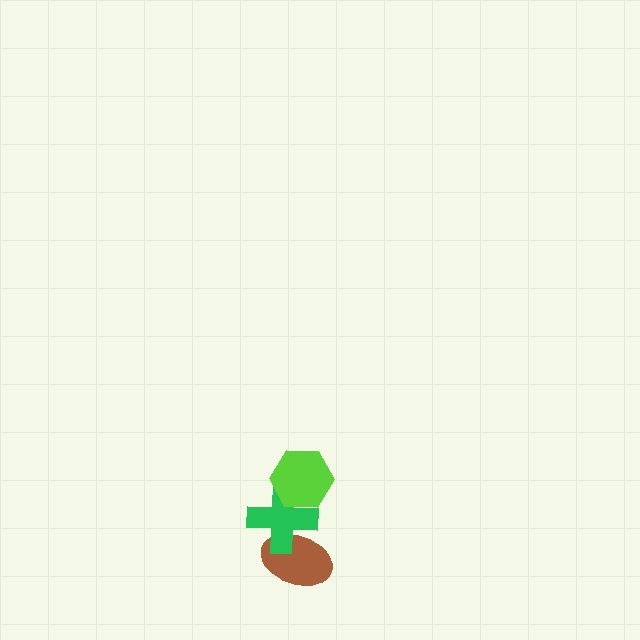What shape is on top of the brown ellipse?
The green cross is on top of the brown ellipse.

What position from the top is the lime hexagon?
The lime hexagon is 1st from the top.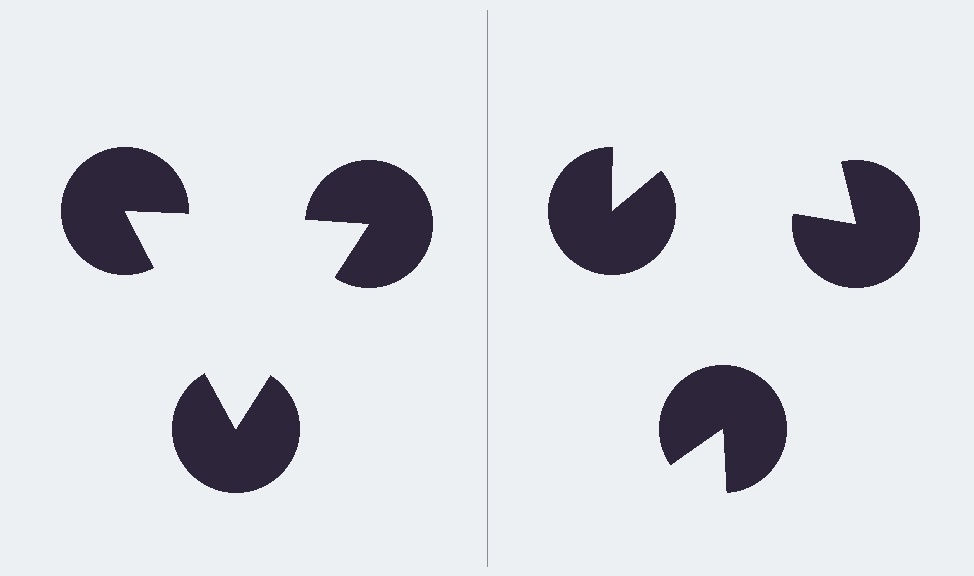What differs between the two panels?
The pac-man discs are positioned identically on both sides; only the wedge orientations differ. On the left they align to a triangle; on the right they are misaligned.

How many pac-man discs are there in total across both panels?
6 — 3 on each side.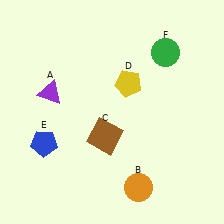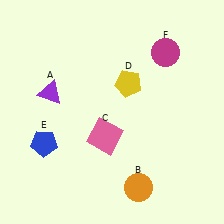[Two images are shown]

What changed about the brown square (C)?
In Image 1, C is brown. In Image 2, it changed to pink.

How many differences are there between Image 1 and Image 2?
There are 2 differences between the two images.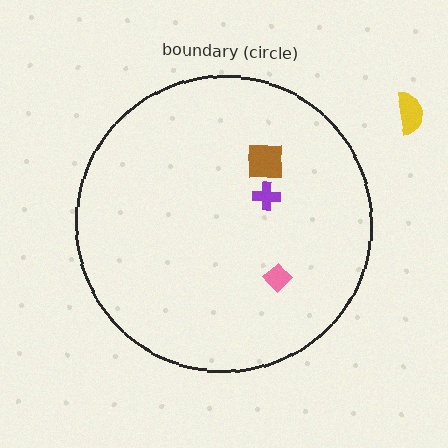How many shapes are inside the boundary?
3 inside, 1 outside.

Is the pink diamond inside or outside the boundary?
Inside.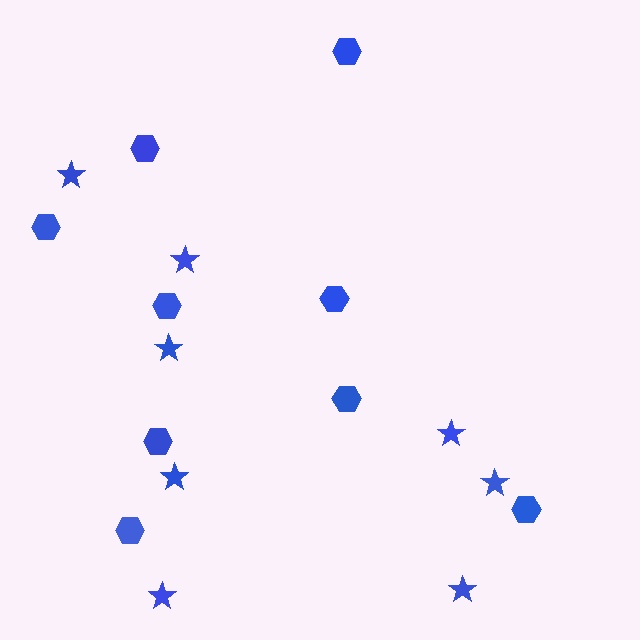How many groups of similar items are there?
There are 2 groups: one group of stars (8) and one group of hexagons (9).